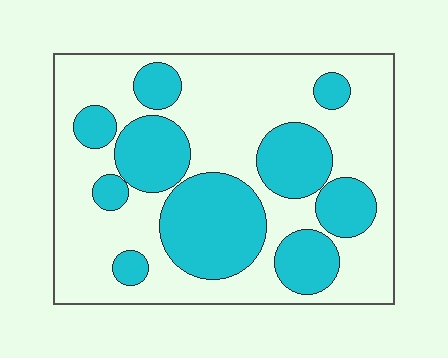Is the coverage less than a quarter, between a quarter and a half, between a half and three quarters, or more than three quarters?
Between a quarter and a half.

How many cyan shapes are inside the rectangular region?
10.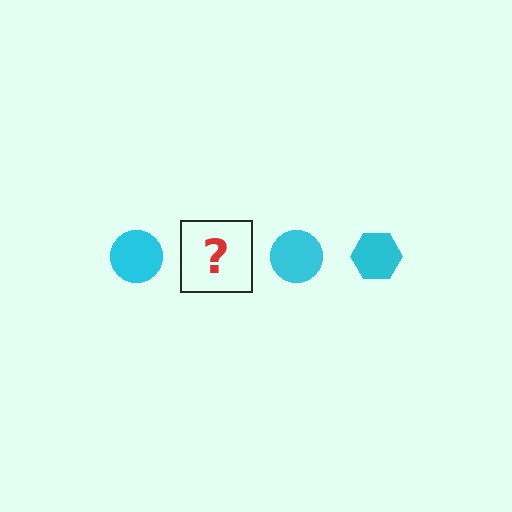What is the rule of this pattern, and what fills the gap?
The rule is that the pattern cycles through circle, hexagon shapes in cyan. The gap should be filled with a cyan hexagon.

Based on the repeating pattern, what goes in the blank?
The blank should be a cyan hexagon.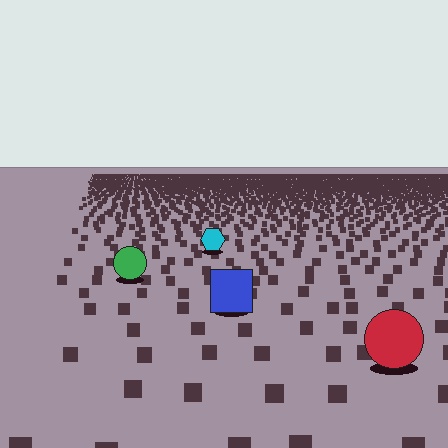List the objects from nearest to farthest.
From nearest to farthest: the red circle, the blue square, the green circle, the cyan hexagon.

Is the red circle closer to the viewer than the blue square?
Yes. The red circle is closer — you can tell from the texture gradient: the ground texture is coarser near it.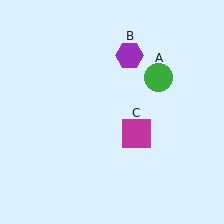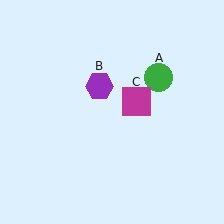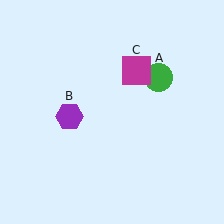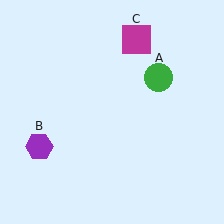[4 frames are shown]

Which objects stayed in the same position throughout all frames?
Green circle (object A) remained stationary.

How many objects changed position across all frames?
2 objects changed position: purple hexagon (object B), magenta square (object C).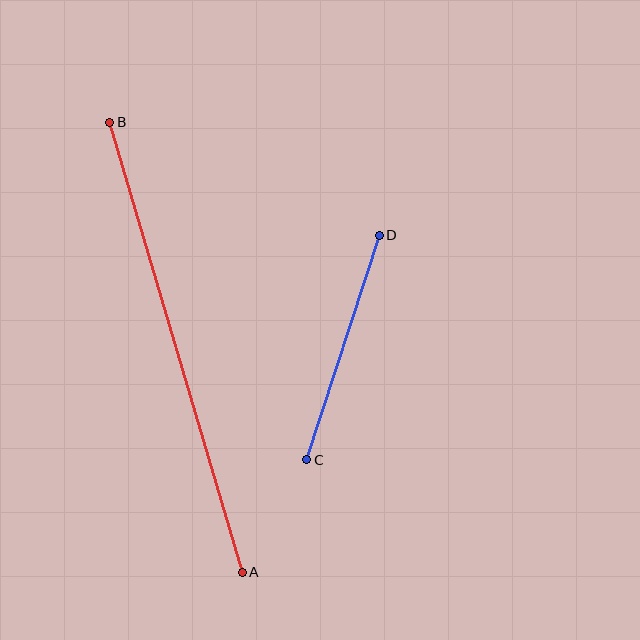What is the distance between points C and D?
The distance is approximately 236 pixels.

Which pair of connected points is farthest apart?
Points A and B are farthest apart.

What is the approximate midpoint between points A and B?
The midpoint is at approximately (176, 347) pixels.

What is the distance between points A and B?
The distance is approximately 469 pixels.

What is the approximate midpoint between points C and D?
The midpoint is at approximately (343, 348) pixels.